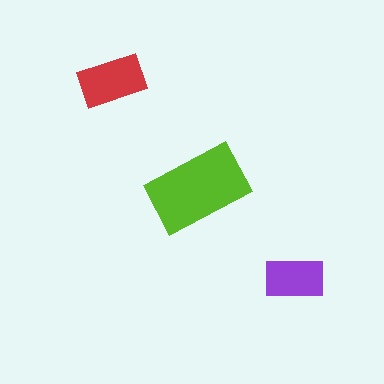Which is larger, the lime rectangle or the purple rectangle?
The lime one.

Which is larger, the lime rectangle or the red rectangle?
The lime one.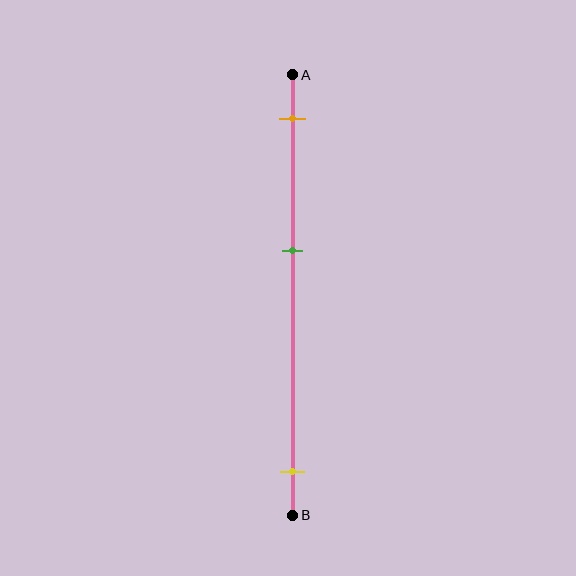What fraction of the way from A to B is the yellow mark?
The yellow mark is approximately 90% (0.9) of the way from A to B.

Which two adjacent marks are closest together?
The orange and green marks are the closest adjacent pair.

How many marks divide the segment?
There are 3 marks dividing the segment.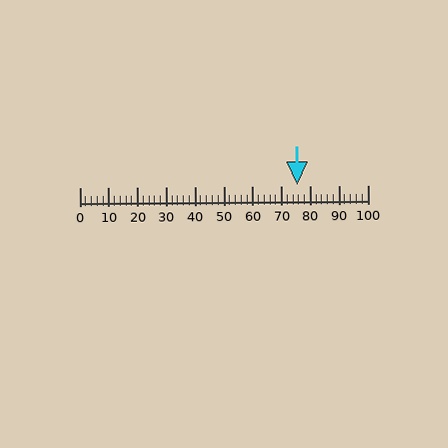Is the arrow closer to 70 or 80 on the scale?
The arrow is closer to 80.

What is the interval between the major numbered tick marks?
The major tick marks are spaced 10 units apart.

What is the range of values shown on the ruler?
The ruler shows values from 0 to 100.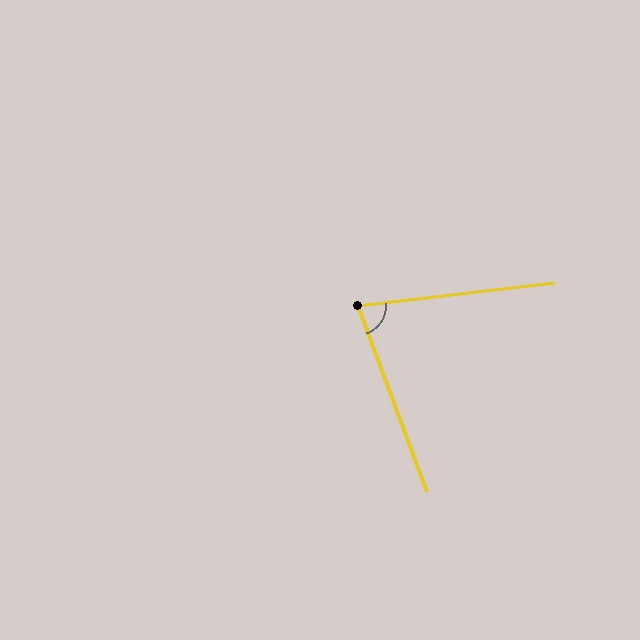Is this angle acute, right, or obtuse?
It is acute.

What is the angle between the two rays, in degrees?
Approximately 76 degrees.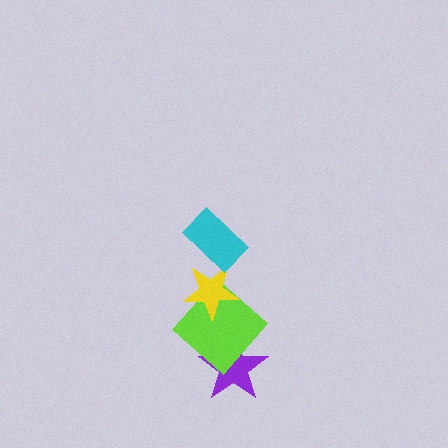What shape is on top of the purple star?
The lime diamond is on top of the purple star.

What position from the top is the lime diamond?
The lime diamond is 3rd from the top.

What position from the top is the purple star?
The purple star is 4th from the top.